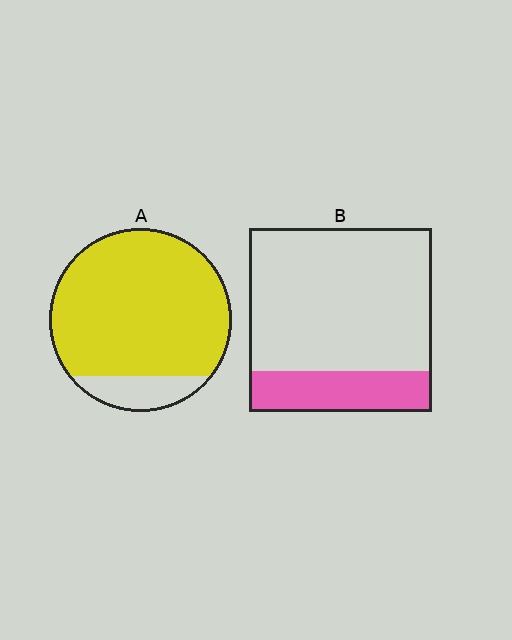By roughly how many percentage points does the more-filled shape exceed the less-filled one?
By roughly 65 percentage points (A over B).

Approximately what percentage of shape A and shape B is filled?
A is approximately 85% and B is approximately 20%.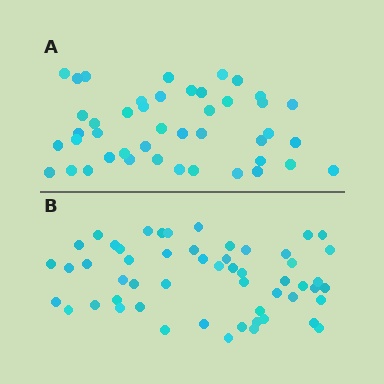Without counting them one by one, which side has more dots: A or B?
Region B (the bottom region) has more dots.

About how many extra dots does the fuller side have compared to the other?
Region B has roughly 10 or so more dots than region A.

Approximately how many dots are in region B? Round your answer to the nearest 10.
About 50 dots. (The exact count is 54, which rounds to 50.)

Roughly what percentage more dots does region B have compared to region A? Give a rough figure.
About 25% more.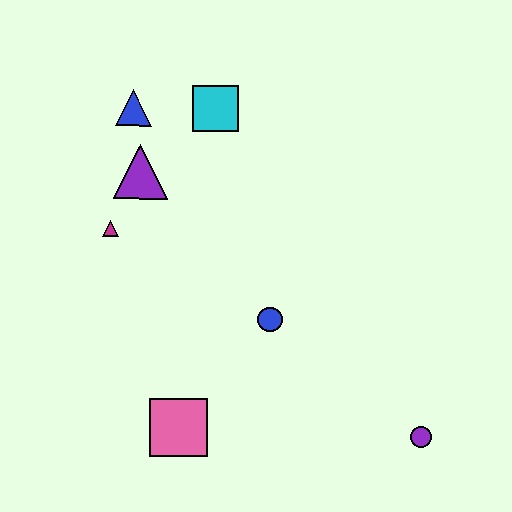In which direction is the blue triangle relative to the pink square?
The blue triangle is above the pink square.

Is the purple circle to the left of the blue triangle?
No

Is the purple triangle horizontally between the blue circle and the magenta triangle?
Yes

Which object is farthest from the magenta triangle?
The purple circle is farthest from the magenta triangle.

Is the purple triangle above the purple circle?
Yes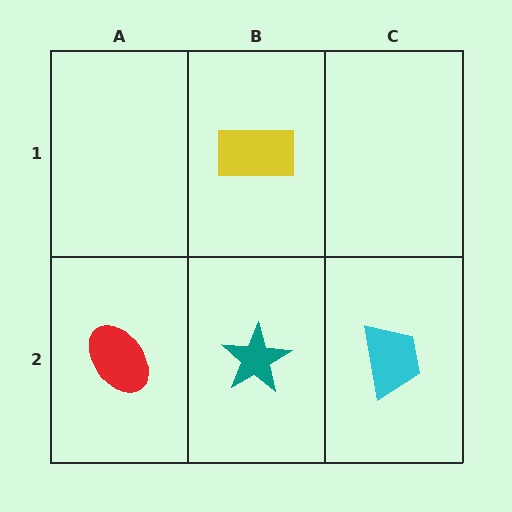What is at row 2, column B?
A teal star.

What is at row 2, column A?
A red ellipse.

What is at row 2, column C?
A cyan trapezoid.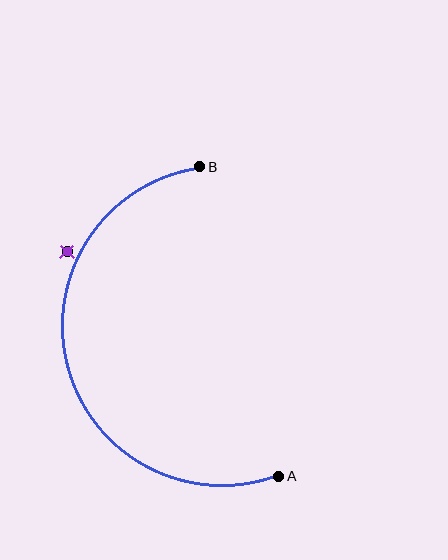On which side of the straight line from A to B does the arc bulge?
The arc bulges to the left of the straight line connecting A and B.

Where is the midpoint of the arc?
The arc midpoint is the point on the curve farthest from the straight line joining A and B. It sits to the left of that line.